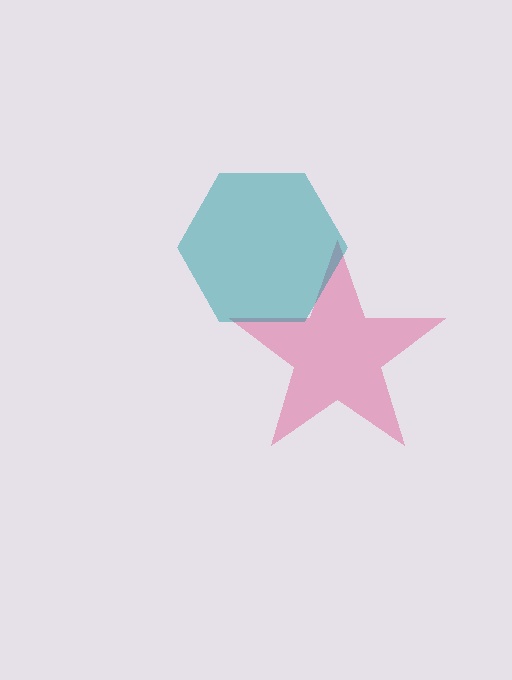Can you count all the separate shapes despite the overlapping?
Yes, there are 2 separate shapes.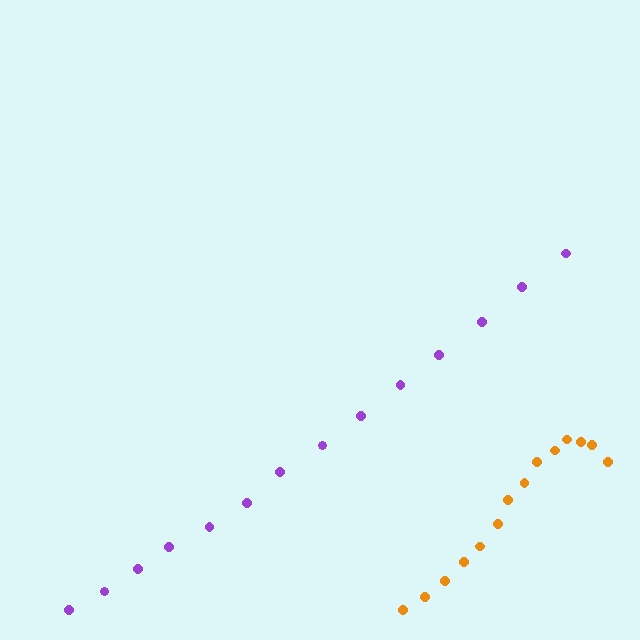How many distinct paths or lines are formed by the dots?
There are 2 distinct paths.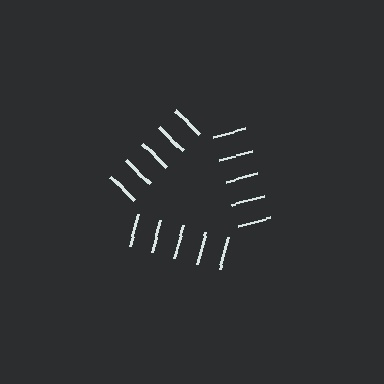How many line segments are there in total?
15 — 5 along each of the 3 edges.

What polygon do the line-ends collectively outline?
An illusory triangle — the line segments terminate on its edges but no continuous stroke is drawn.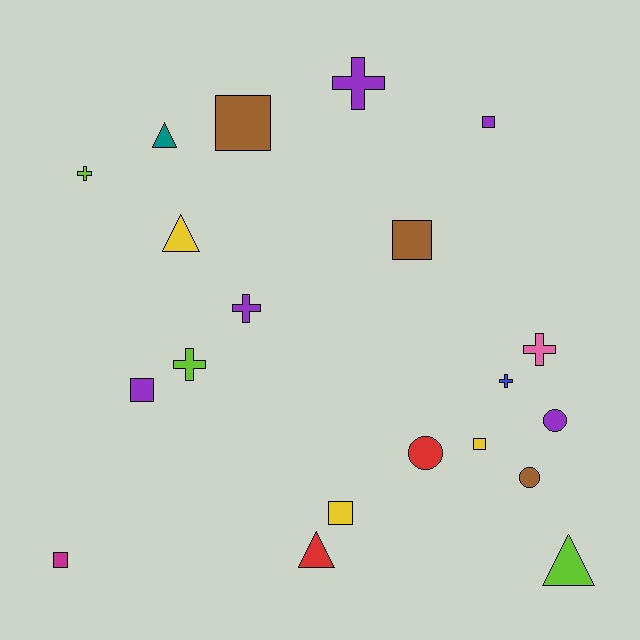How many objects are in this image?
There are 20 objects.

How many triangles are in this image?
There are 4 triangles.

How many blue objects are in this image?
There is 1 blue object.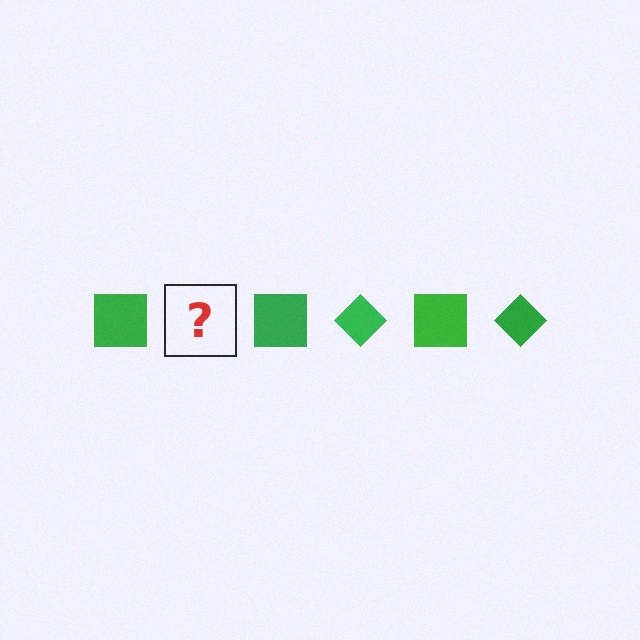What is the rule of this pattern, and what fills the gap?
The rule is that the pattern cycles through square, diamond shapes in green. The gap should be filled with a green diamond.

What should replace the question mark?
The question mark should be replaced with a green diamond.